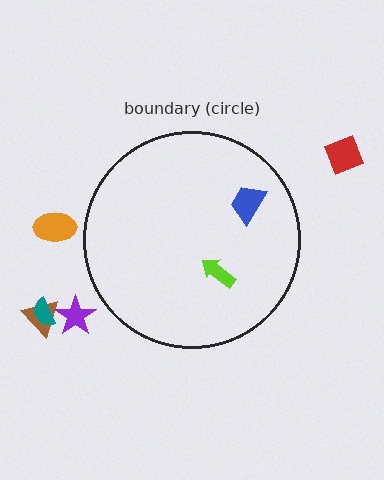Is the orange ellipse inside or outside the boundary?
Outside.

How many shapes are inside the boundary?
2 inside, 5 outside.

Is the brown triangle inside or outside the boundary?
Outside.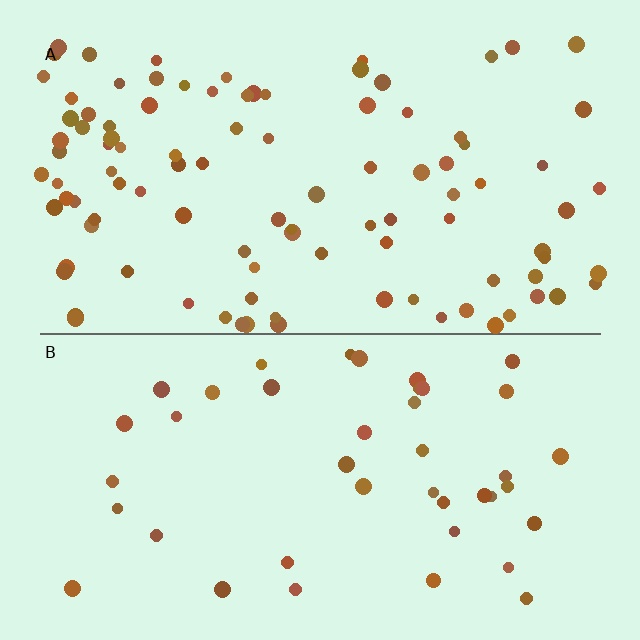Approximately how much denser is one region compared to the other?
Approximately 2.4× — region A over region B.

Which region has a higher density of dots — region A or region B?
A (the top).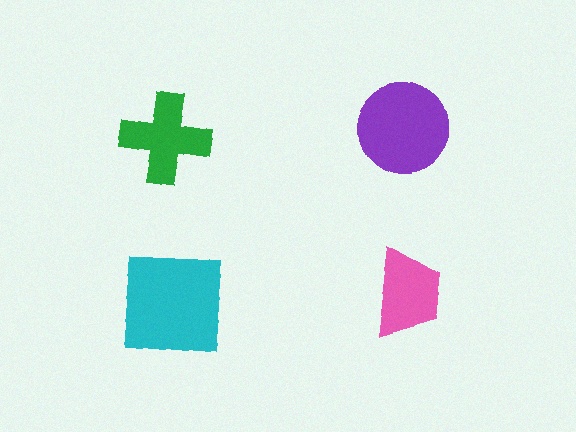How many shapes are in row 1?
2 shapes.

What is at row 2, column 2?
A pink trapezoid.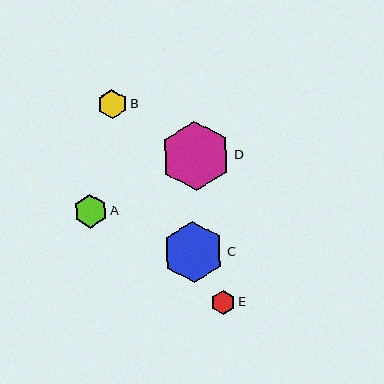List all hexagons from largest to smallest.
From largest to smallest: D, C, A, B, E.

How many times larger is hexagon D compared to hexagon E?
Hexagon D is approximately 2.9 times the size of hexagon E.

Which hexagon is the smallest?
Hexagon E is the smallest with a size of approximately 24 pixels.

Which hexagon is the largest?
Hexagon D is the largest with a size of approximately 70 pixels.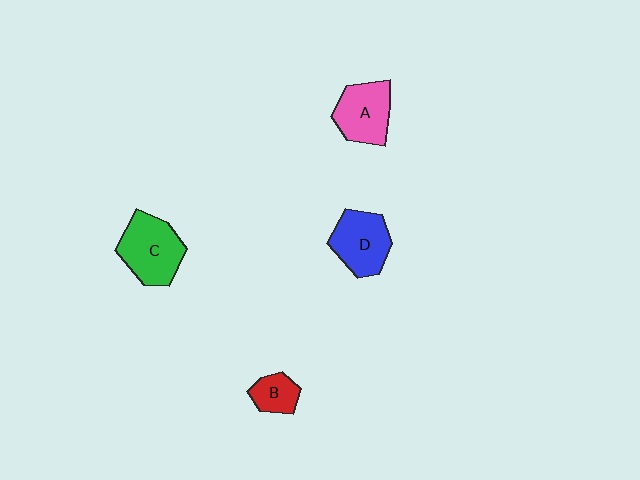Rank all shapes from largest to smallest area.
From largest to smallest: C (green), D (blue), A (pink), B (red).